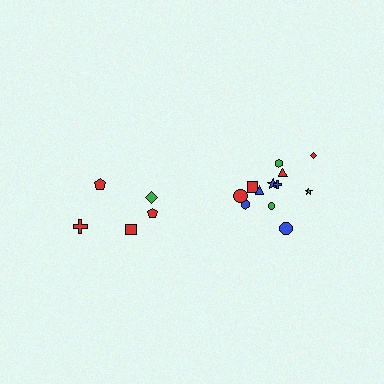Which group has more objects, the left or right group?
The right group.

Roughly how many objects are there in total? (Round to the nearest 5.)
Roughly 15 objects in total.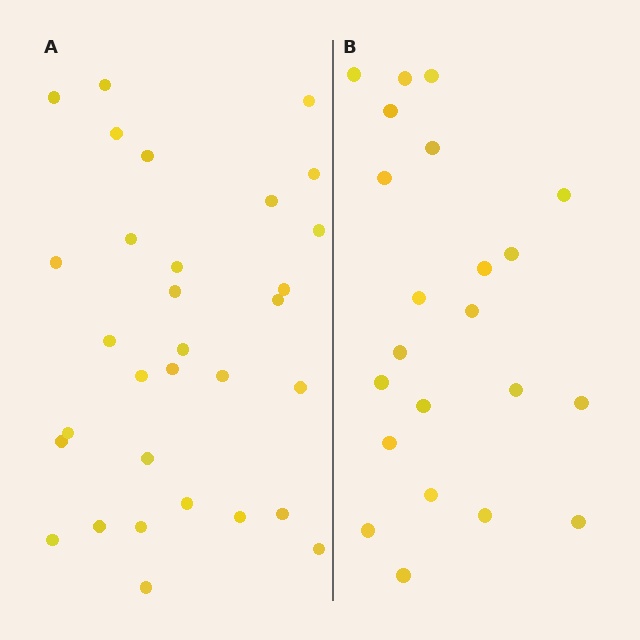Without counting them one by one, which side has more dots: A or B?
Region A (the left region) has more dots.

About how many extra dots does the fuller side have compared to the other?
Region A has roughly 8 or so more dots than region B.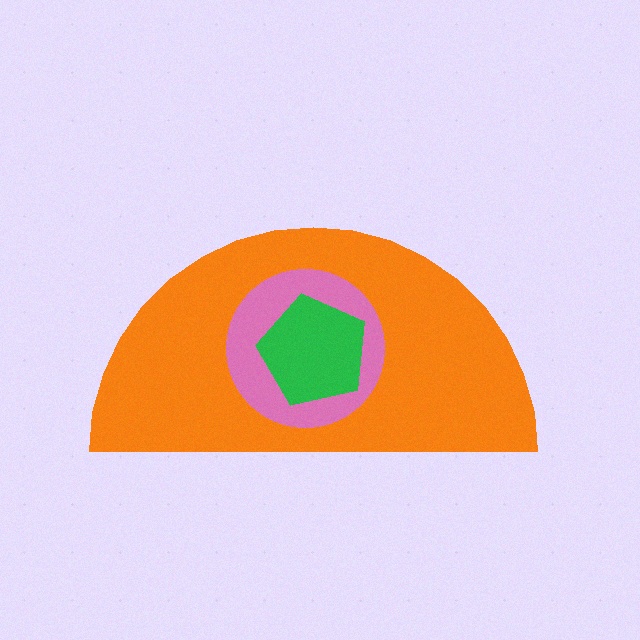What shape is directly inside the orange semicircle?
The pink circle.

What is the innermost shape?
The green pentagon.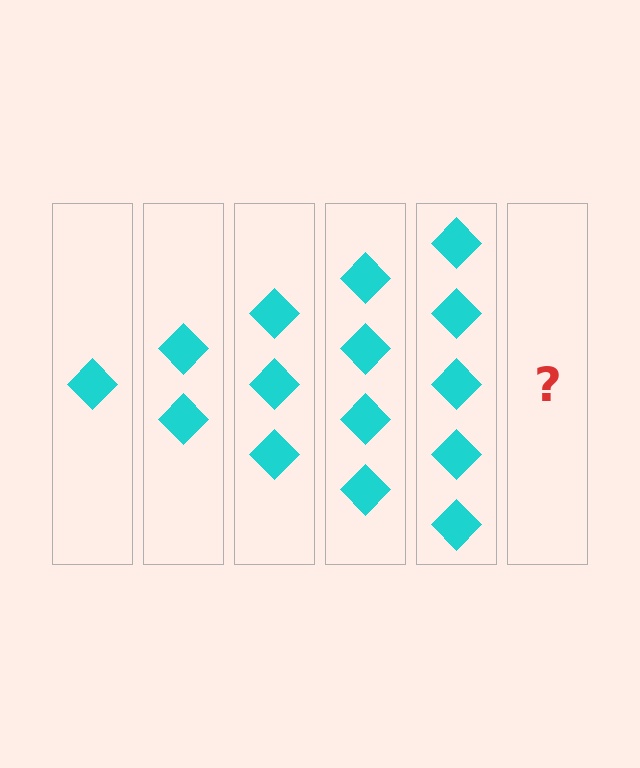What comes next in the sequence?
The next element should be 6 diamonds.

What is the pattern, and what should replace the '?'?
The pattern is that each step adds one more diamond. The '?' should be 6 diamonds.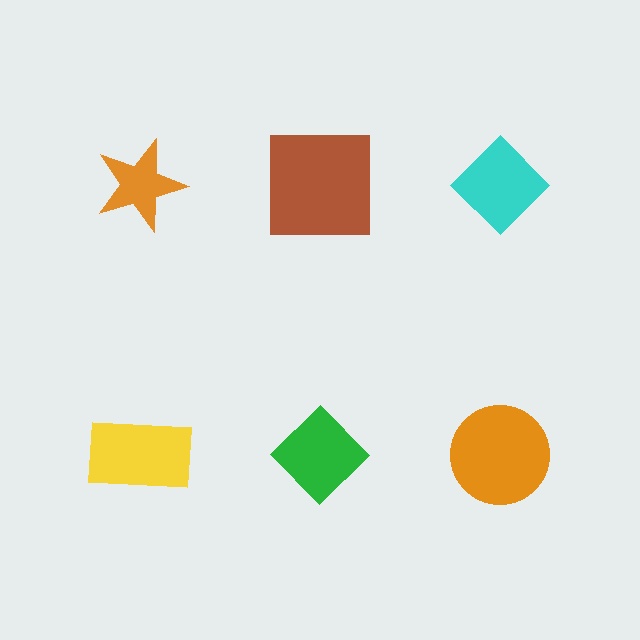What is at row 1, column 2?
A brown square.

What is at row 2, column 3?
An orange circle.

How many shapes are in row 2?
3 shapes.